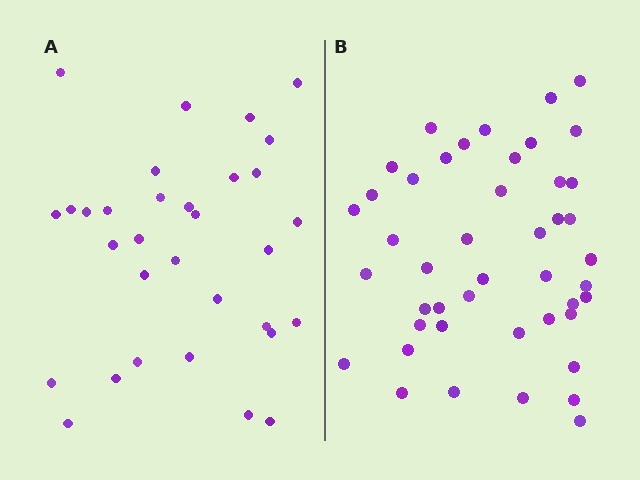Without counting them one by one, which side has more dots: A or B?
Region B (the right region) has more dots.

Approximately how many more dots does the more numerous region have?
Region B has approximately 15 more dots than region A.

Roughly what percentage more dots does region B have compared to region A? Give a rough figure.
About 40% more.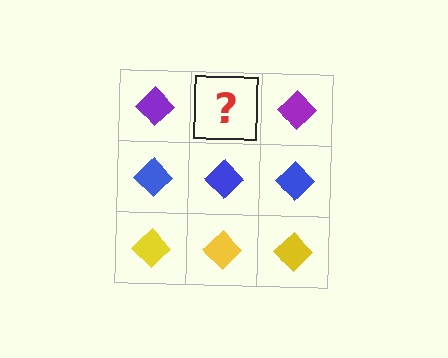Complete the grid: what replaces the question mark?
The question mark should be replaced with a purple diamond.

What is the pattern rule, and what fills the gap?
The rule is that each row has a consistent color. The gap should be filled with a purple diamond.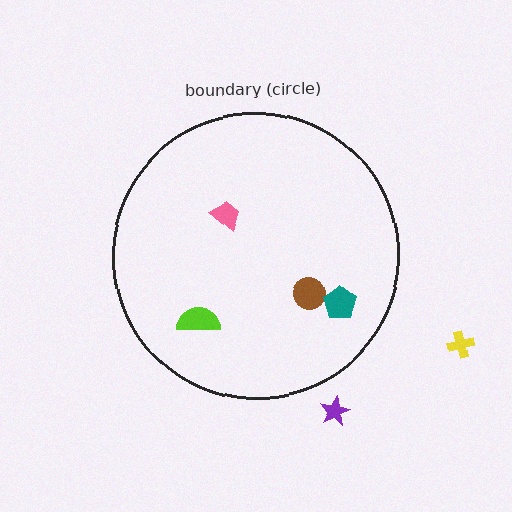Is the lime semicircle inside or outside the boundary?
Inside.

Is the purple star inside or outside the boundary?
Outside.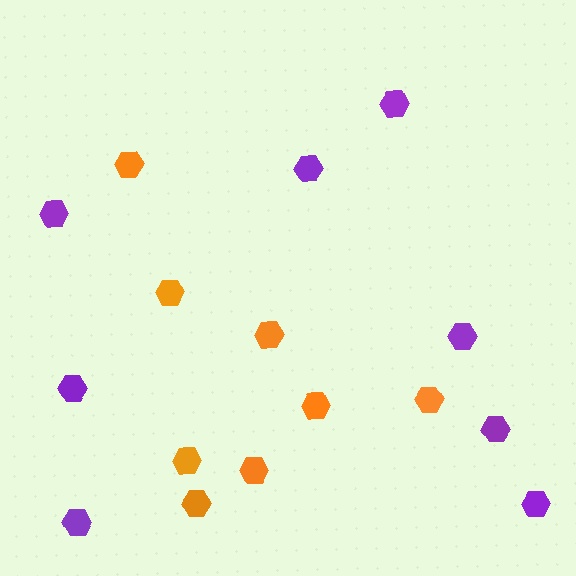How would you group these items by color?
There are 2 groups: one group of orange hexagons (8) and one group of purple hexagons (8).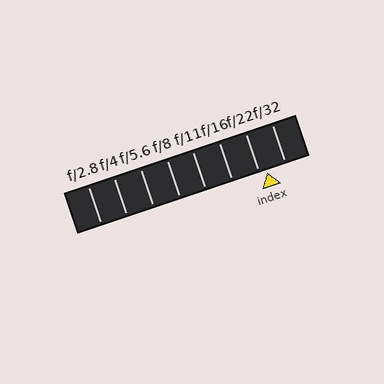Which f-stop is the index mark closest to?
The index mark is closest to f/22.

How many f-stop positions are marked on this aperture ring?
There are 8 f-stop positions marked.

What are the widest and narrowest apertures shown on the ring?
The widest aperture shown is f/2.8 and the narrowest is f/32.